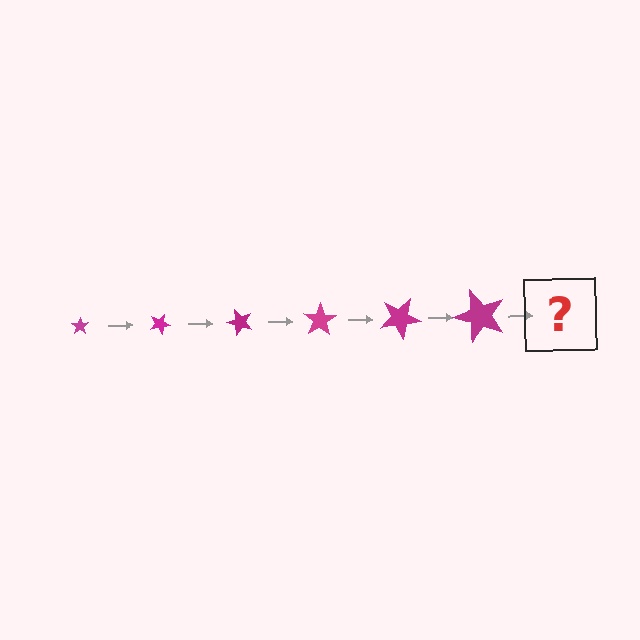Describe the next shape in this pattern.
It should be a star, larger than the previous one and rotated 150 degrees from the start.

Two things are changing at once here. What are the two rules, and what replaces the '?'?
The two rules are that the star grows larger each step and it rotates 25 degrees each step. The '?' should be a star, larger than the previous one and rotated 150 degrees from the start.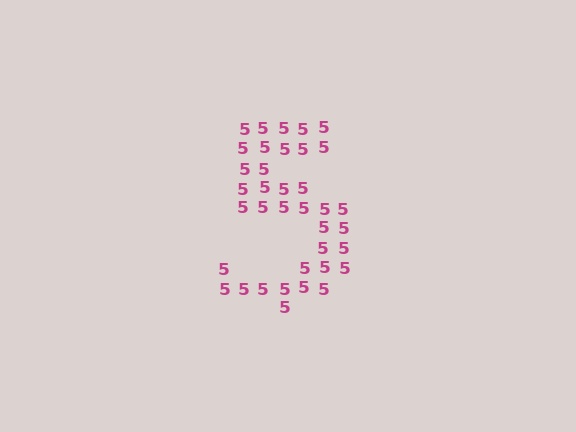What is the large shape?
The large shape is the digit 5.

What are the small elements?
The small elements are digit 5's.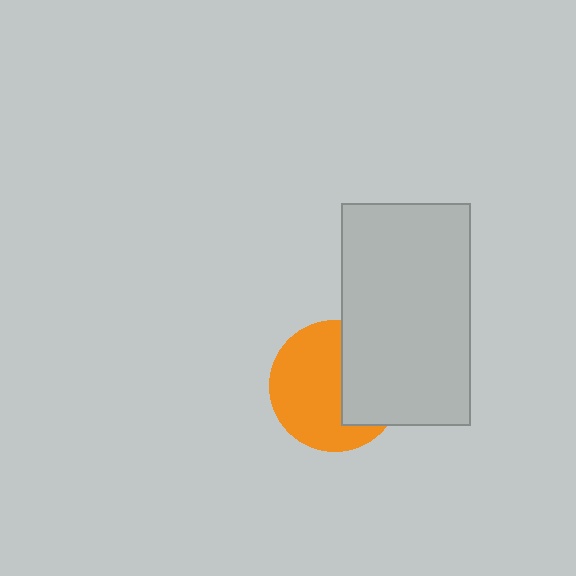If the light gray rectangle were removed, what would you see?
You would see the complete orange circle.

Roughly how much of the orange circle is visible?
About half of it is visible (roughly 62%).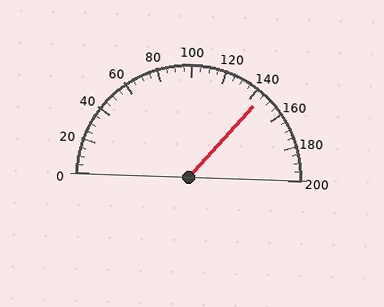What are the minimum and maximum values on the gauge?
The gauge ranges from 0 to 200.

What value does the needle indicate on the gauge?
The needle indicates approximately 145.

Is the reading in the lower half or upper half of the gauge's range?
The reading is in the upper half of the range (0 to 200).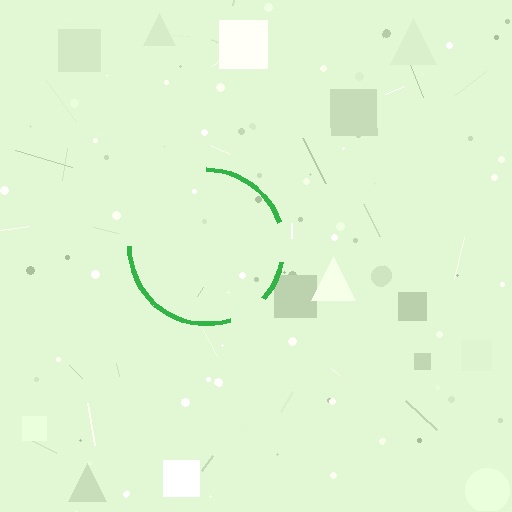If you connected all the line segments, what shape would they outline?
They would outline a circle.